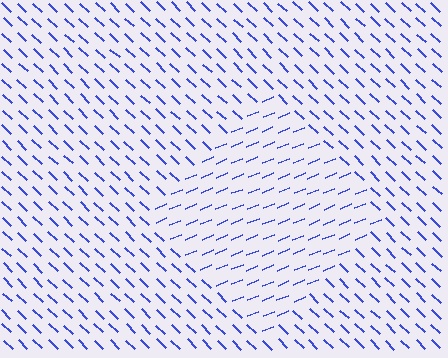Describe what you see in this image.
The image is filled with small blue line segments. A diamond region in the image has lines oriented differently from the surrounding lines, creating a visible texture boundary.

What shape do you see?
I see a diamond.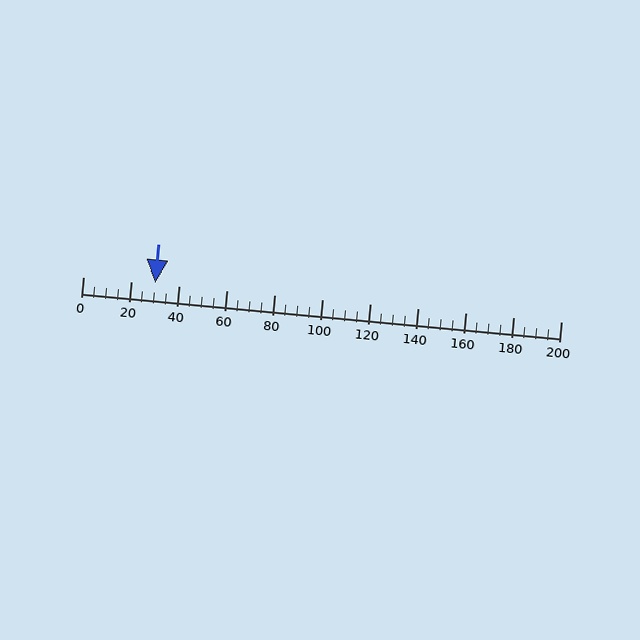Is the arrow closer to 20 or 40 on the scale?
The arrow is closer to 40.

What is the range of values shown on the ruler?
The ruler shows values from 0 to 200.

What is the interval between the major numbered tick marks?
The major tick marks are spaced 20 units apart.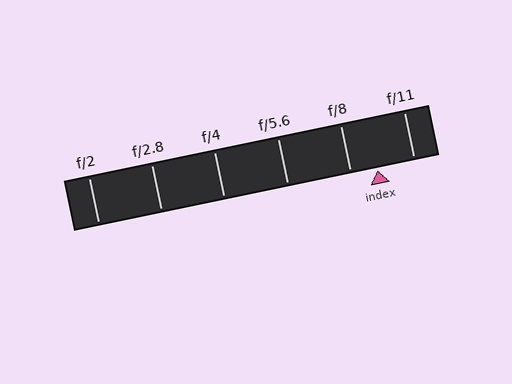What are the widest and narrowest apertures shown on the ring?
The widest aperture shown is f/2 and the narrowest is f/11.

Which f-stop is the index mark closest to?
The index mark is closest to f/8.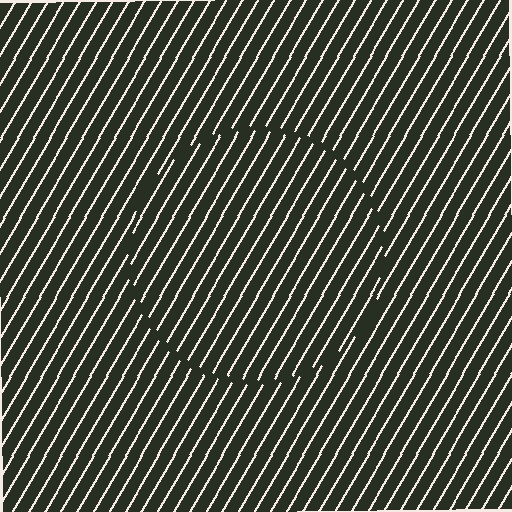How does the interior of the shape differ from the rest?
The interior of the shape contains the same grating, shifted by half a period — the contour is defined by the phase discontinuity where line-ends from the inner and outer gratings abut.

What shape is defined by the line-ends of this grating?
An illusory circle. The interior of the shape contains the same grating, shifted by half a period — the contour is defined by the phase discontinuity where line-ends from the inner and outer gratings abut.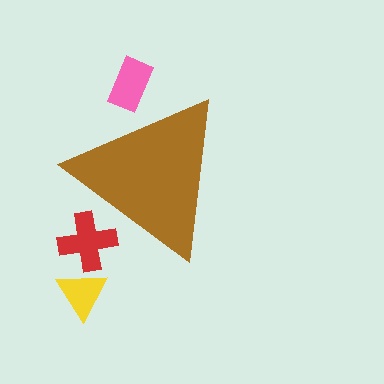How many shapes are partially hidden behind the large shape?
2 shapes are partially hidden.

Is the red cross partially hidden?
Yes, the red cross is partially hidden behind the brown triangle.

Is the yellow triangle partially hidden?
No, the yellow triangle is fully visible.